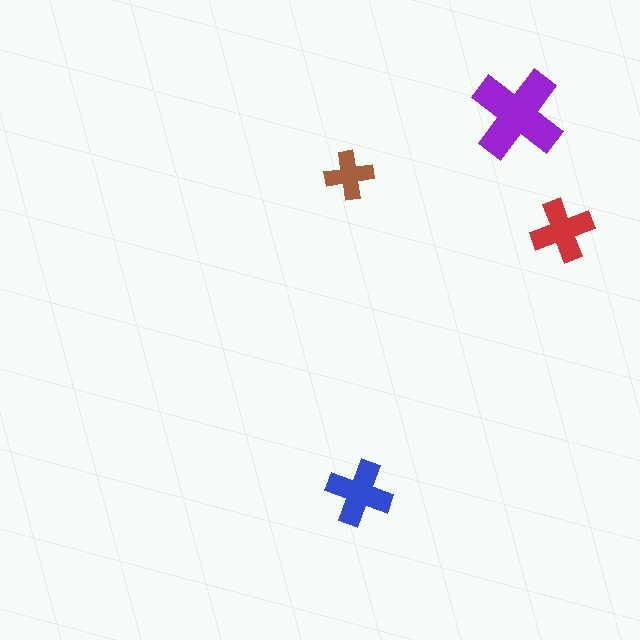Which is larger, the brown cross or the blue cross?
The blue one.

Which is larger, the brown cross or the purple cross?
The purple one.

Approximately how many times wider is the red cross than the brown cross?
About 1.5 times wider.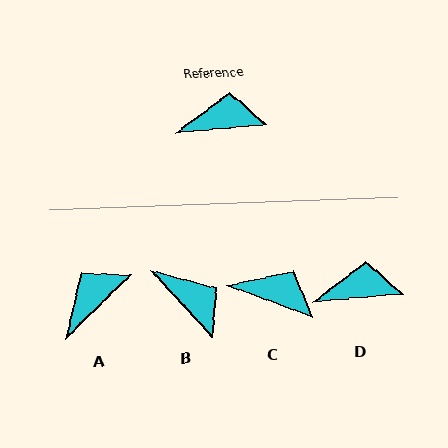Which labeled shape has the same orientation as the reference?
D.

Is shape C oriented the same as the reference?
No, it is off by about 26 degrees.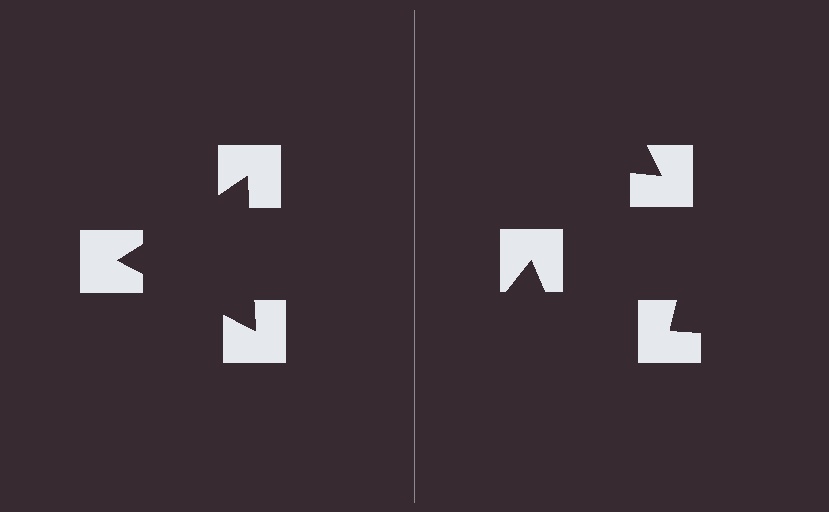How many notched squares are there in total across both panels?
6 — 3 on each side.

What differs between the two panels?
The notched squares are positioned identically on both sides; only the wedge orientations differ. On the left they align to a triangle; on the right they are misaligned.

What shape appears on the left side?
An illusory triangle.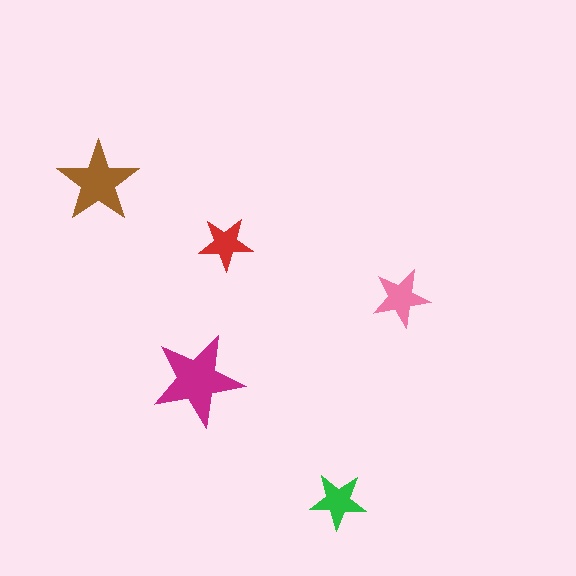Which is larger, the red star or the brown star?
The brown one.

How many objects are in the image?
There are 5 objects in the image.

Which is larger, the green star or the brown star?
The brown one.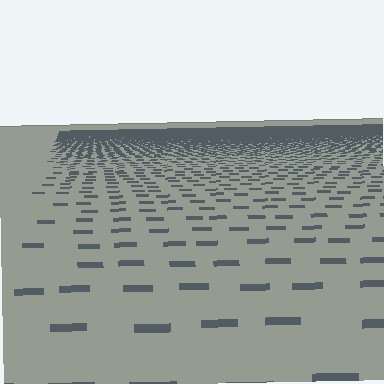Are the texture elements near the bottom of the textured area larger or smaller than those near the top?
Larger. Near the bottom, elements are closer to the viewer and appear at a bigger on-screen size.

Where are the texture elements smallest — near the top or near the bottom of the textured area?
Near the top.